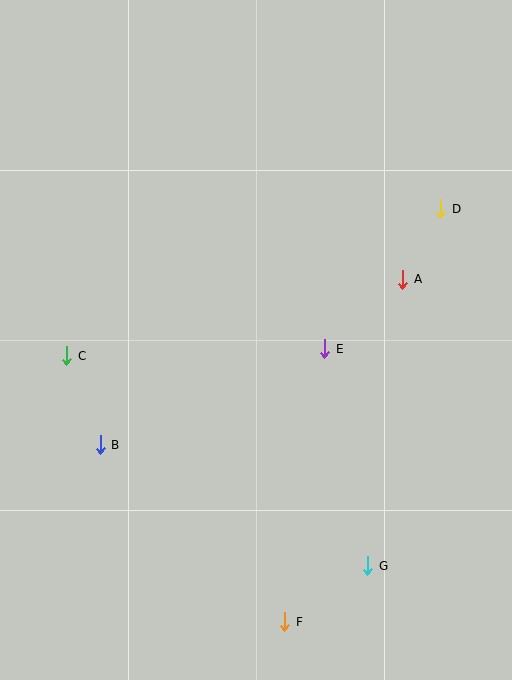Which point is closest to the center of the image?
Point E at (325, 349) is closest to the center.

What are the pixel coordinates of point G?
Point G is at (368, 566).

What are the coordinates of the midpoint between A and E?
The midpoint between A and E is at (364, 314).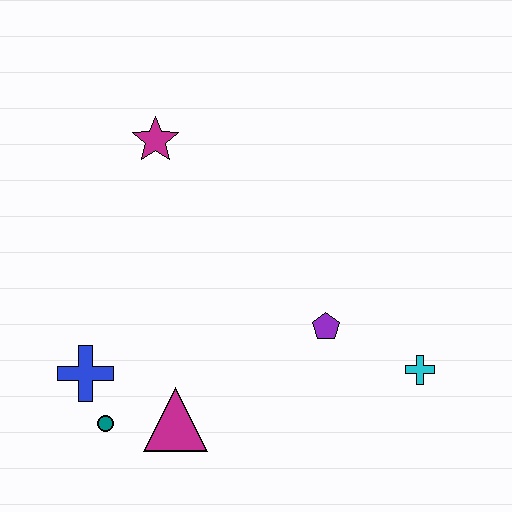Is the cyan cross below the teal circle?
No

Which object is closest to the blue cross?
The teal circle is closest to the blue cross.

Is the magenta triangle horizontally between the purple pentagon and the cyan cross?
No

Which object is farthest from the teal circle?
The cyan cross is farthest from the teal circle.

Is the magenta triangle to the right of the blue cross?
Yes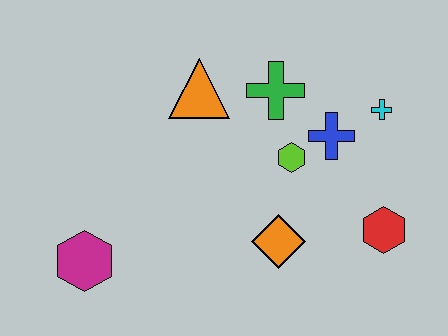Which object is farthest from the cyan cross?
The magenta hexagon is farthest from the cyan cross.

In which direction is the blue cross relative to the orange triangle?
The blue cross is to the right of the orange triangle.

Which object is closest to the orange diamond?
The lime hexagon is closest to the orange diamond.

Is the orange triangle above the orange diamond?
Yes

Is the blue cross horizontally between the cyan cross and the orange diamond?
Yes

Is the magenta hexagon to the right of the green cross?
No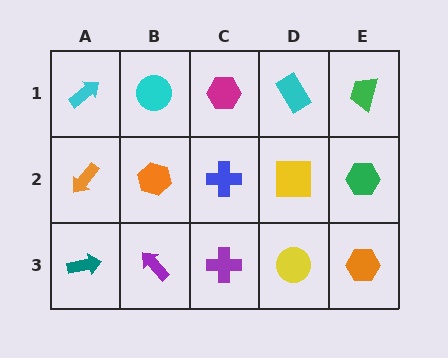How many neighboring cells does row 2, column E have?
3.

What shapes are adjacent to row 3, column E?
A green hexagon (row 2, column E), a yellow circle (row 3, column D).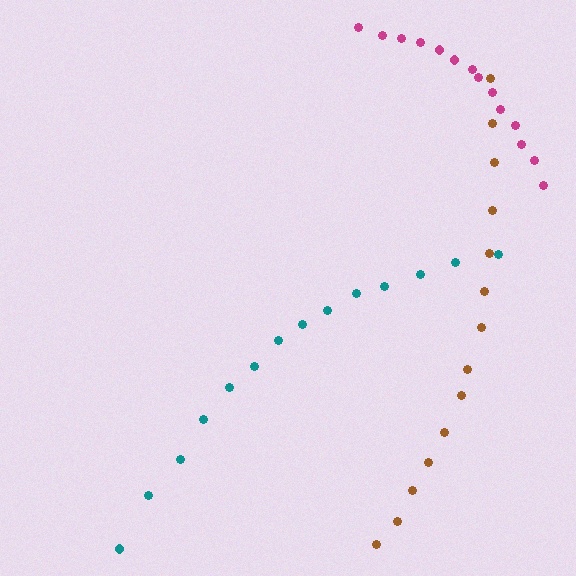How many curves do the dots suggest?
There are 3 distinct paths.